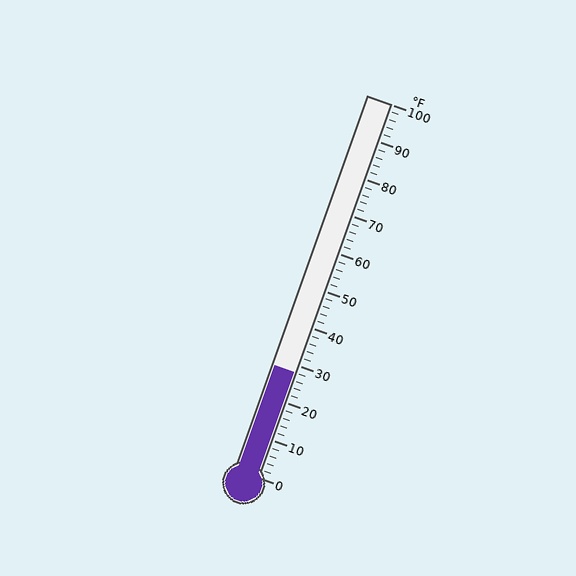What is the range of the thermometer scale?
The thermometer scale ranges from 0°F to 100°F.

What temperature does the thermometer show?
The thermometer shows approximately 28°F.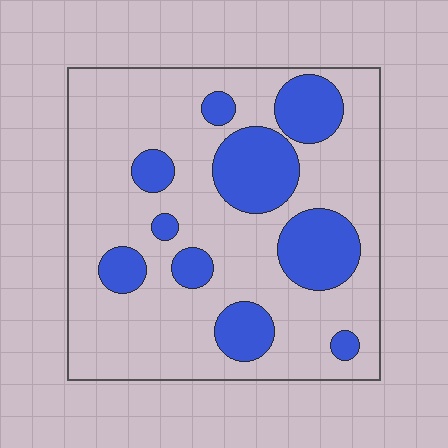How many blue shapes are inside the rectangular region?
10.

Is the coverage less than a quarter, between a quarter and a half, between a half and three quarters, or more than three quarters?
Between a quarter and a half.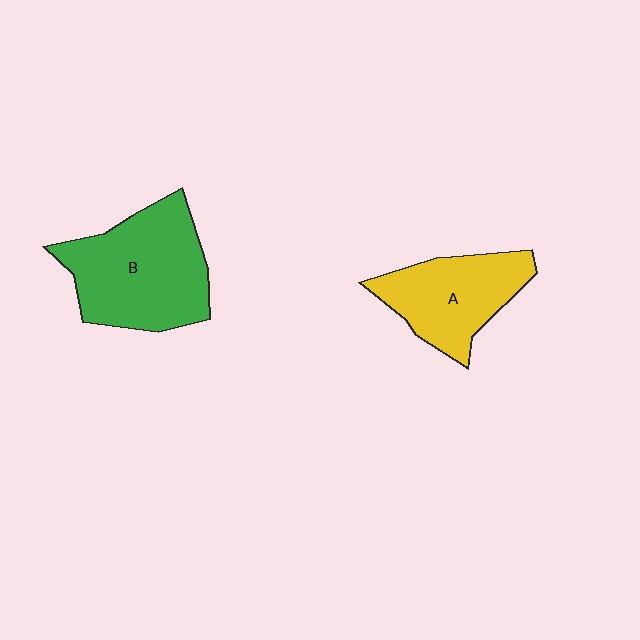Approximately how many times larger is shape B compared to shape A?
Approximately 1.4 times.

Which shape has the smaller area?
Shape A (yellow).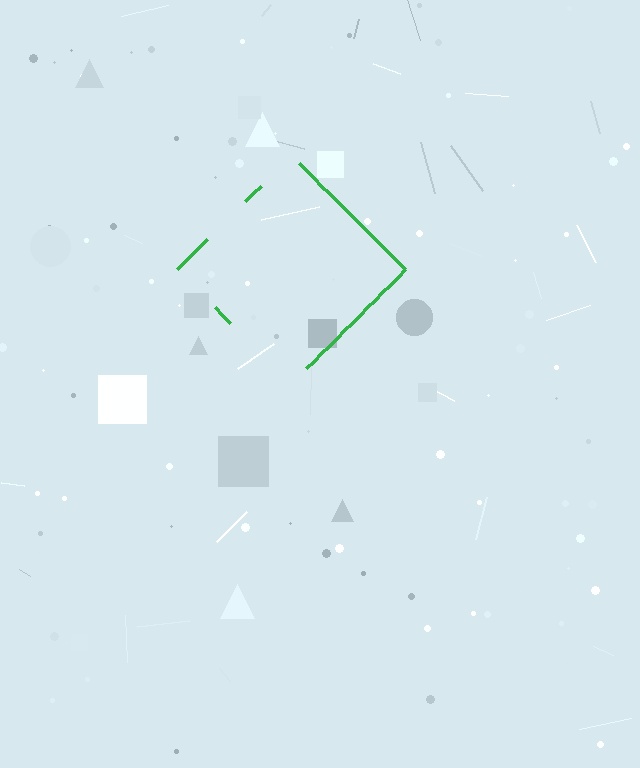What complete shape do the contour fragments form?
The contour fragments form a diamond.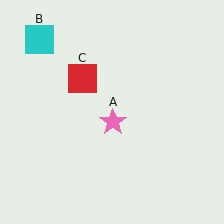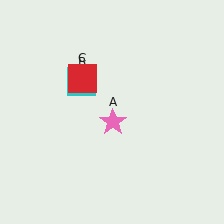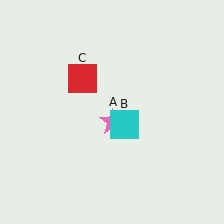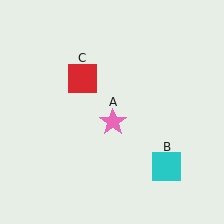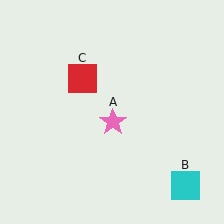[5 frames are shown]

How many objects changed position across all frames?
1 object changed position: cyan square (object B).